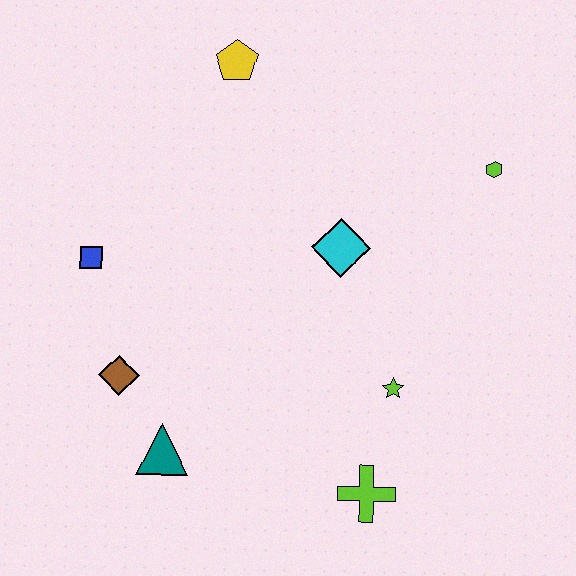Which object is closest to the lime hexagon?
The cyan diamond is closest to the lime hexagon.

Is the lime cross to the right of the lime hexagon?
No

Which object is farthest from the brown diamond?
The lime hexagon is farthest from the brown diamond.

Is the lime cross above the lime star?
No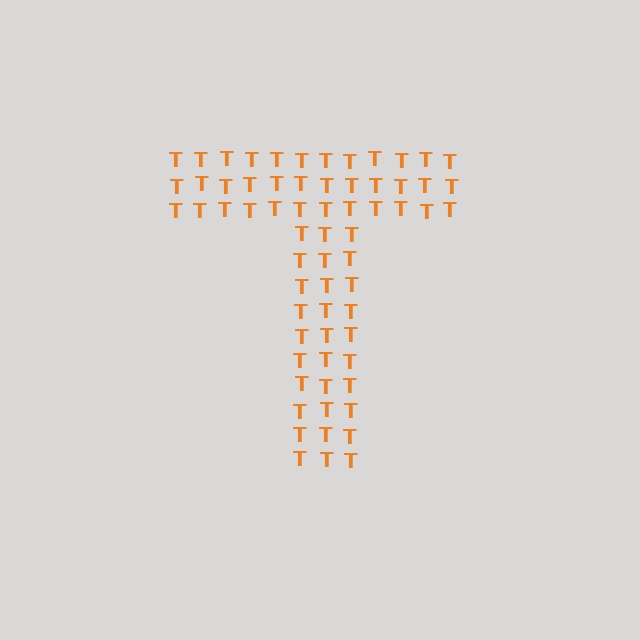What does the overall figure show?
The overall figure shows the letter T.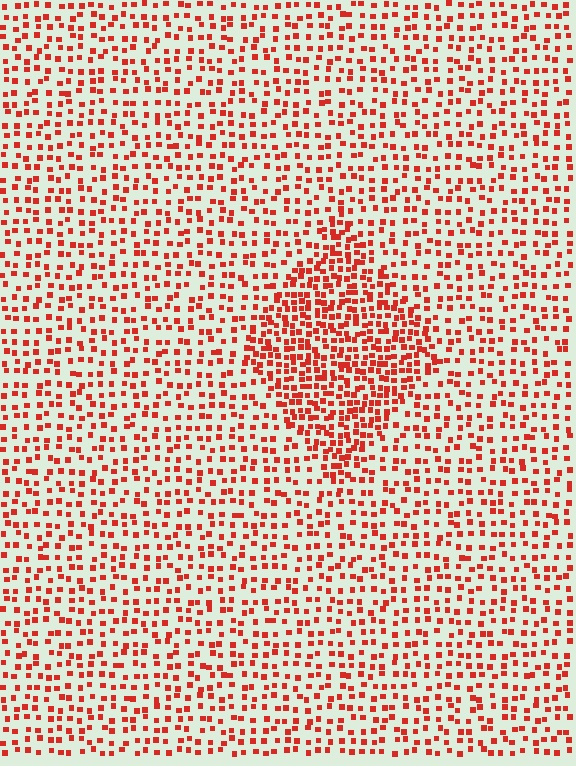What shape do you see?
I see a diamond.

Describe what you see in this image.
The image contains small red elements arranged at two different densities. A diamond-shaped region is visible where the elements are more densely packed than the surrounding area.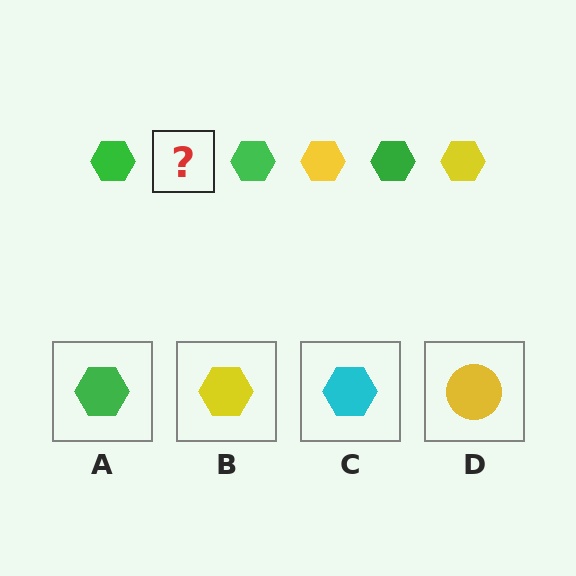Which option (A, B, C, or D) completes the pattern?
B.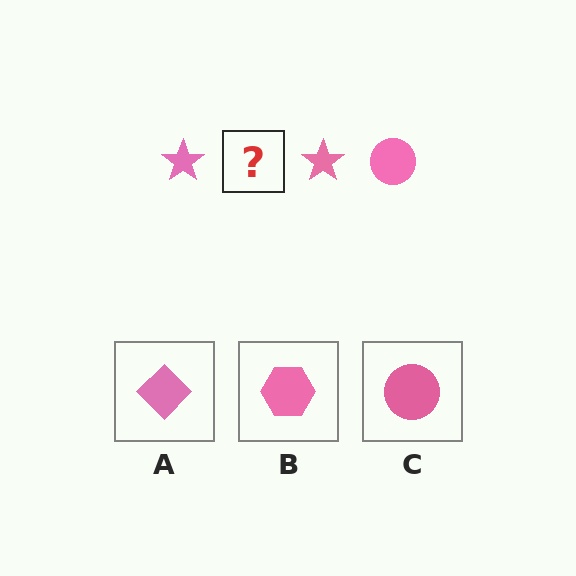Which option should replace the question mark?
Option C.